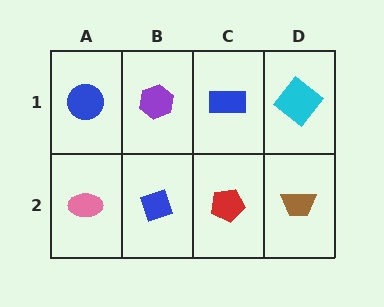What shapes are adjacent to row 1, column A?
A pink ellipse (row 2, column A), a purple hexagon (row 1, column B).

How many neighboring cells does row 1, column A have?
2.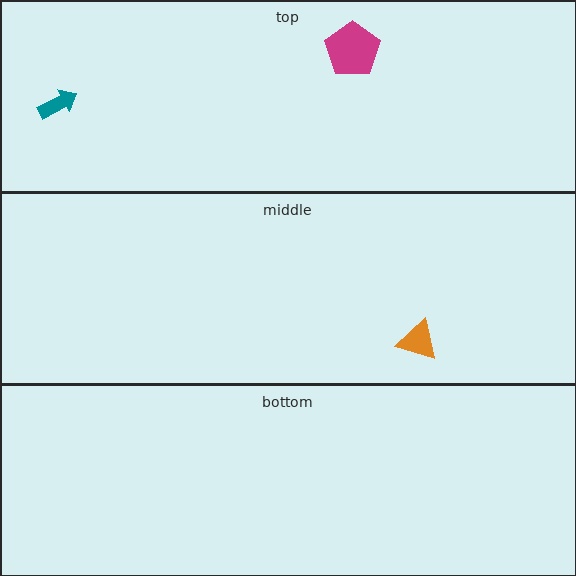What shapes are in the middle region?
The orange triangle.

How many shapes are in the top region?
2.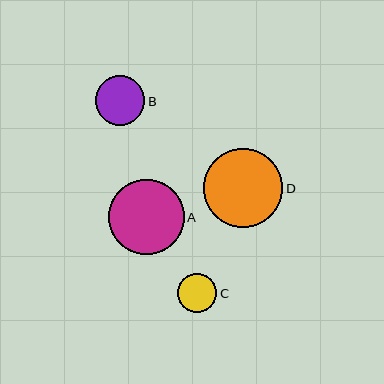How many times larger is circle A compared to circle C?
Circle A is approximately 1.9 times the size of circle C.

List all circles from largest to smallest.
From largest to smallest: D, A, B, C.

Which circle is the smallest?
Circle C is the smallest with a size of approximately 40 pixels.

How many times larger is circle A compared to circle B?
Circle A is approximately 1.5 times the size of circle B.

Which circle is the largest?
Circle D is the largest with a size of approximately 79 pixels.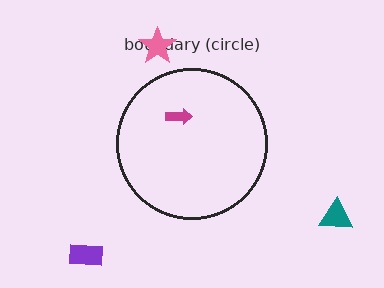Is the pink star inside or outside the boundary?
Outside.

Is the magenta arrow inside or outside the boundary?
Inside.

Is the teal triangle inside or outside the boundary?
Outside.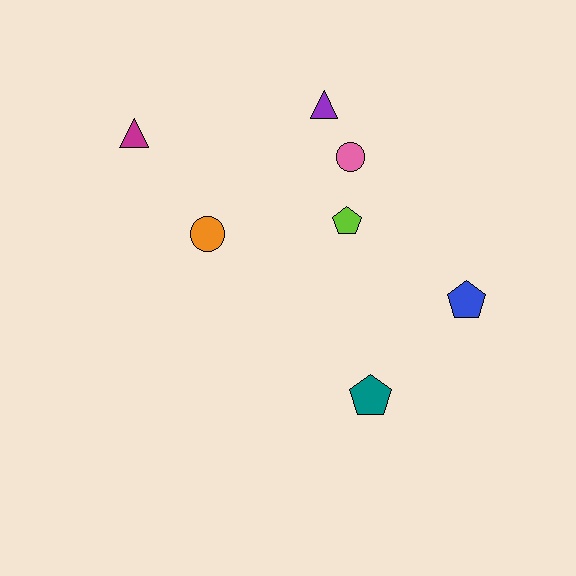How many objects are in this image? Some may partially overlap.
There are 7 objects.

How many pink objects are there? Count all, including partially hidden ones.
There is 1 pink object.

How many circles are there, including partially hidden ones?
There are 2 circles.